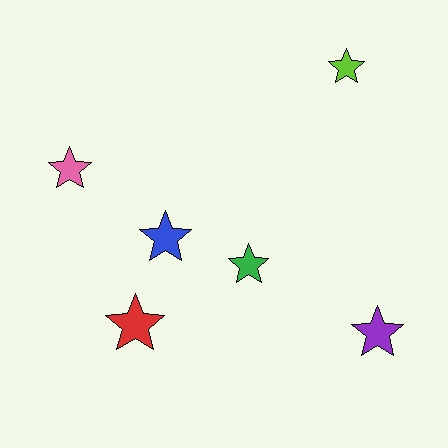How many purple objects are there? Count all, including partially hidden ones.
There is 1 purple object.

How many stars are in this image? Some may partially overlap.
There are 6 stars.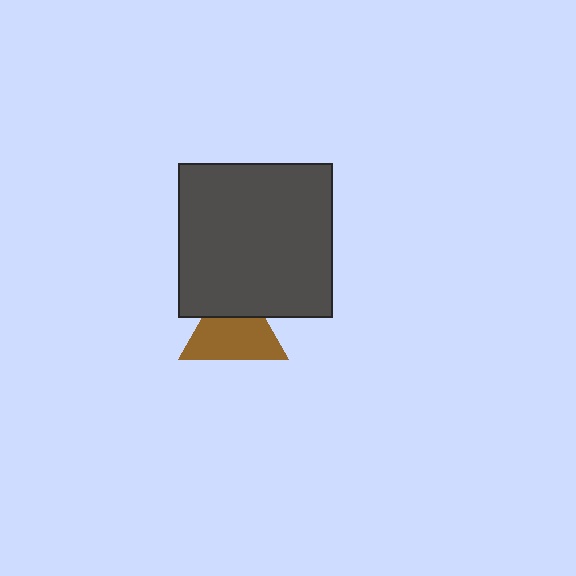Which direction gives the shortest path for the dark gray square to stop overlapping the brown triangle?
Moving up gives the shortest separation.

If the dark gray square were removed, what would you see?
You would see the complete brown triangle.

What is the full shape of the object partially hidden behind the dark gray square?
The partially hidden object is a brown triangle.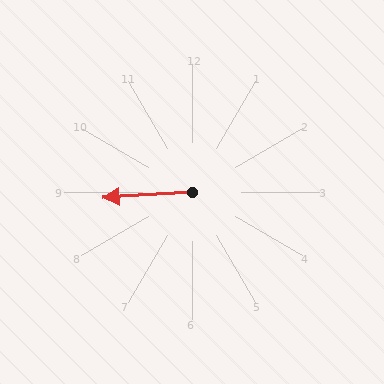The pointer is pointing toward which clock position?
Roughly 9 o'clock.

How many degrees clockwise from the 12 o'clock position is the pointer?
Approximately 267 degrees.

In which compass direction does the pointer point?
West.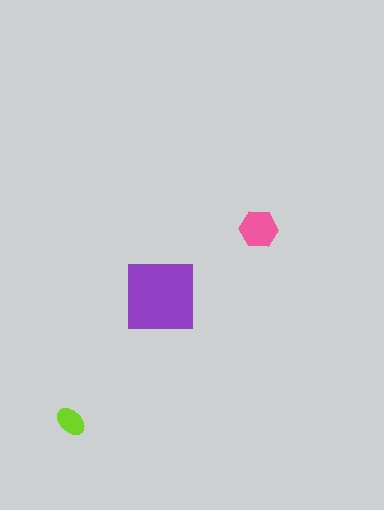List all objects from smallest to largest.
The lime ellipse, the pink hexagon, the purple square.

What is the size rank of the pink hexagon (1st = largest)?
2nd.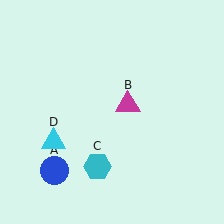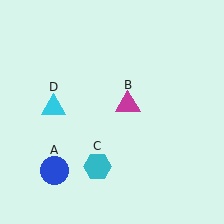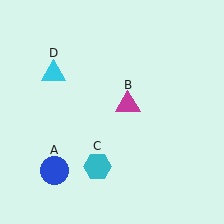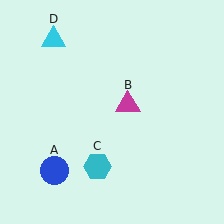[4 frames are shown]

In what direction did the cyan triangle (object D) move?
The cyan triangle (object D) moved up.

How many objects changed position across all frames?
1 object changed position: cyan triangle (object D).